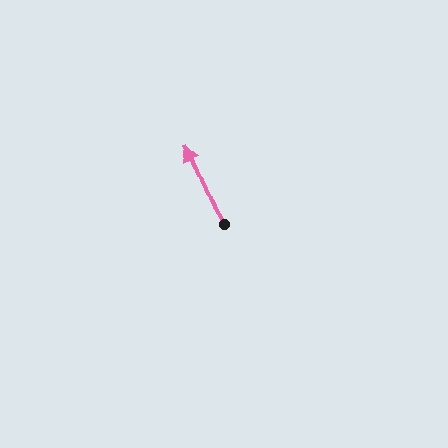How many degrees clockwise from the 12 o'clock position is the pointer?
Approximately 336 degrees.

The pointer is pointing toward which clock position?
Roughly 11 o'clock.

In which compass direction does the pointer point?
Northwest.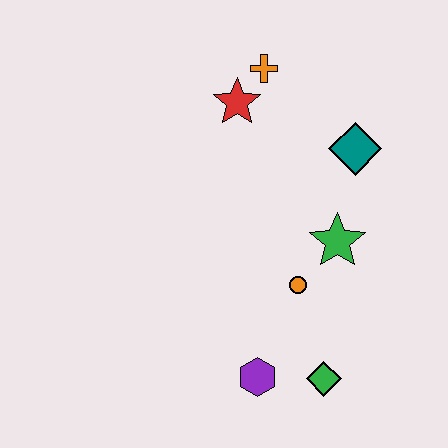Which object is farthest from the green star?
The orange cross is farthest from the green star.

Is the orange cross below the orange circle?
No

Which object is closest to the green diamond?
The purple hexagon is closest to the green diamond.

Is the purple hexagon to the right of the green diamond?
No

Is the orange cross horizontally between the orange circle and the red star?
Yes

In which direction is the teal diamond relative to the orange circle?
The teal diamond is above the orange circle.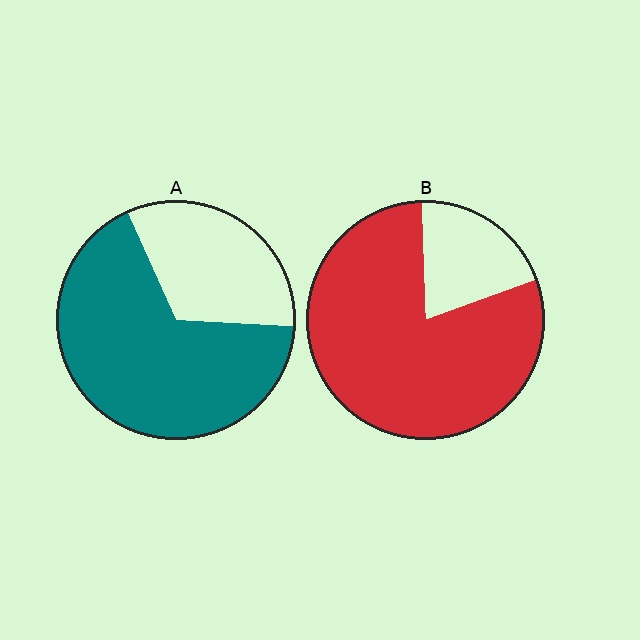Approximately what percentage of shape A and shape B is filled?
A is approximately 65% and B is approximately 80%.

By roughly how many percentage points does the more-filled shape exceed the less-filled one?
By roughly 15 percentage points (B over A).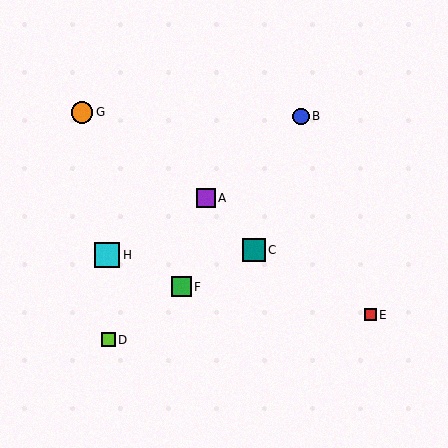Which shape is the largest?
The cyan square (labeled H) is the largest.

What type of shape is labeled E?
Shape E is a red square.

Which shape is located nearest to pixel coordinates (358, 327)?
The red square (labeled E) at (370, 315) is nearest to that location.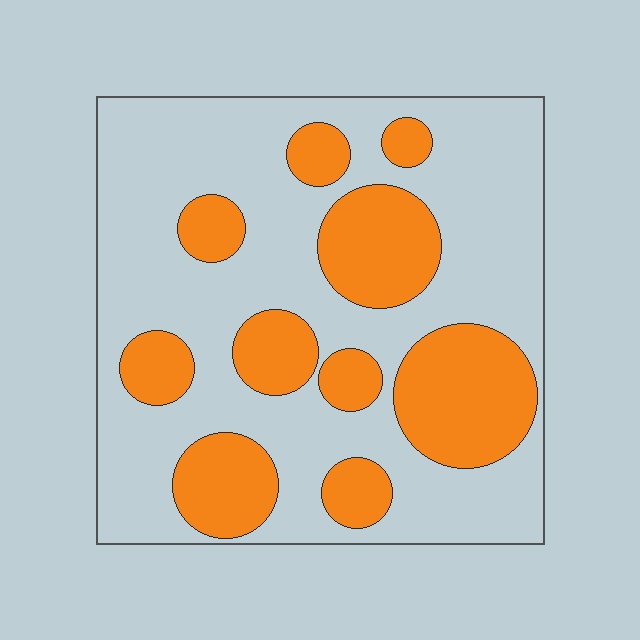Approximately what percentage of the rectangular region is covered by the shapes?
Approximately 30%.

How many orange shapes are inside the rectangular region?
10.